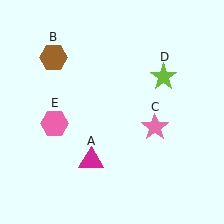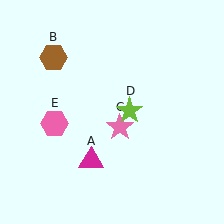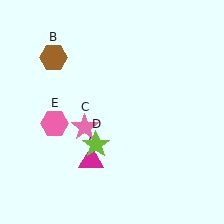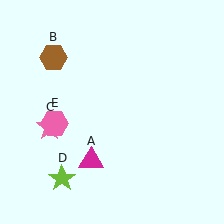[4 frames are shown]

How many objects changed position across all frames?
2 objects changed position: pink star (object C), lime star (object D).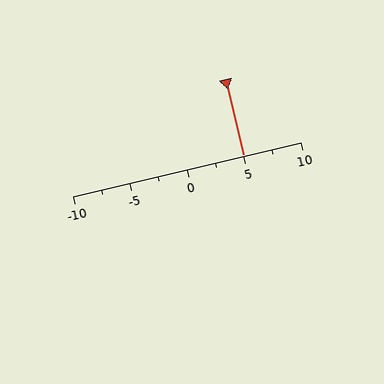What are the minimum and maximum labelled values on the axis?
The axis runs from -10 to 10.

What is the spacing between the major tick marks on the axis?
The major ticks are spaced 5 apart.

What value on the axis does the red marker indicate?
The marker indicates approximately 5.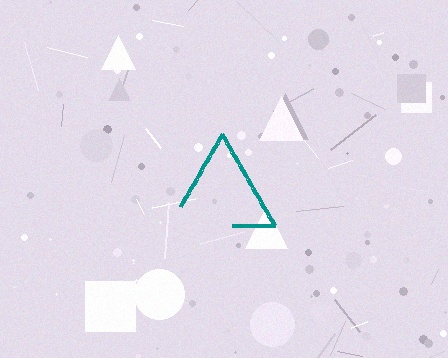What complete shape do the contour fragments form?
The contour fragments form a triangle.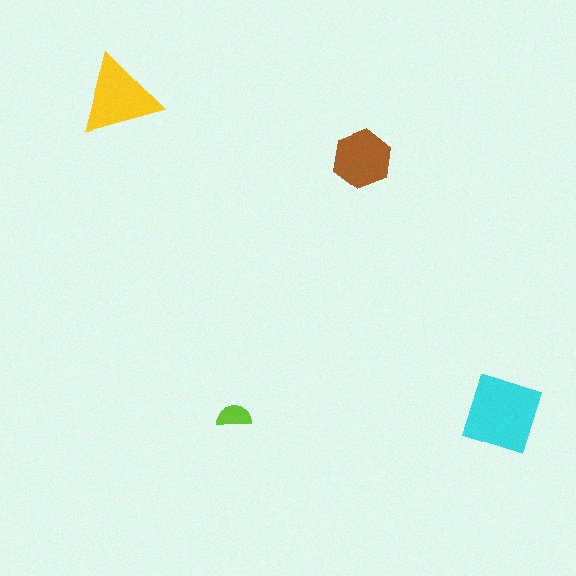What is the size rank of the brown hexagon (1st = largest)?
3rd.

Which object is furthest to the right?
The cyan diamond is rightmost.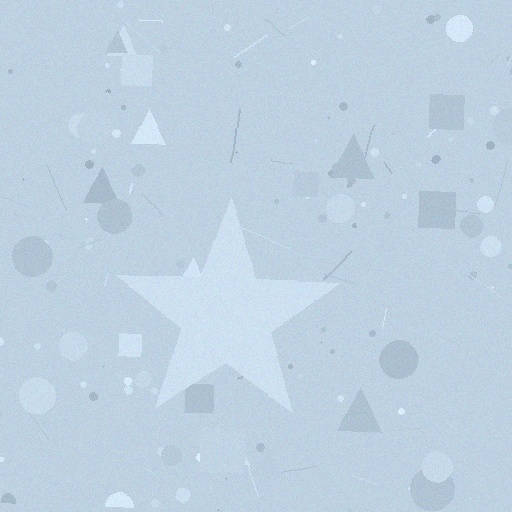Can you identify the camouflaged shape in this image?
The camouflaged shape is a star.